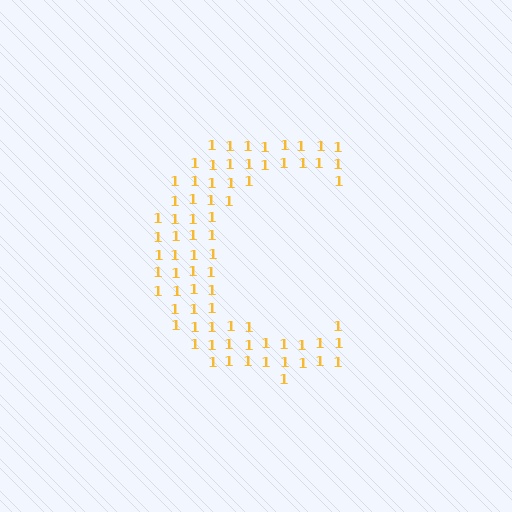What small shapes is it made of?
It is made of small digit 1's.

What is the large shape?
The large shape is the letter C.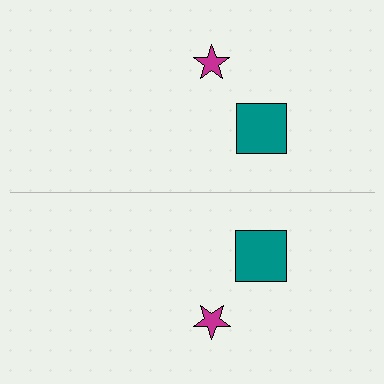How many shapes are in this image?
There are 4 shapes in this image.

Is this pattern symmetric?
Yes, this pattern has bilateral (reflection) symmetry.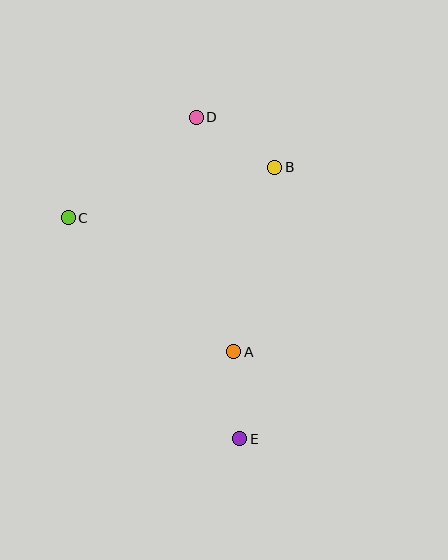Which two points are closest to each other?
Points A and E are closest to each other.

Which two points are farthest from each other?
Points D and E are farthest from each other.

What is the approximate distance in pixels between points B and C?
The distance between B and C is approximately 213 pixels.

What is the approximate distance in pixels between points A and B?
The distance between A and B is approximately 189 pixels.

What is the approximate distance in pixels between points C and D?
The distance between C and D is approximately 163 pixels.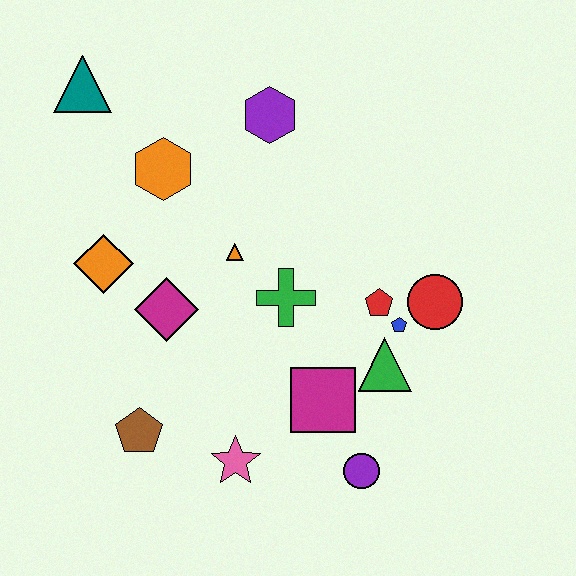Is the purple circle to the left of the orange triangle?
No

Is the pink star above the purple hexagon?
No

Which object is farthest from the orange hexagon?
The purple circle is farthest from the orange hexagon.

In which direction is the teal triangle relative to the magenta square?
The teal triangle is above the magenta square.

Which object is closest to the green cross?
The orange triangle is closest to the green cross.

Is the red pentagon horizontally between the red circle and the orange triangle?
Yes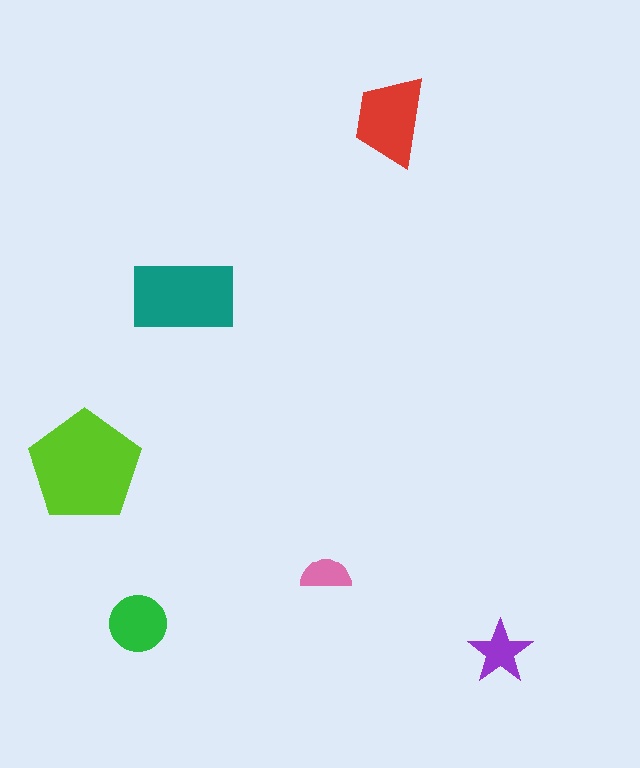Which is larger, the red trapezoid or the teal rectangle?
The teal rectangle.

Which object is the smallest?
The pink semicircle.